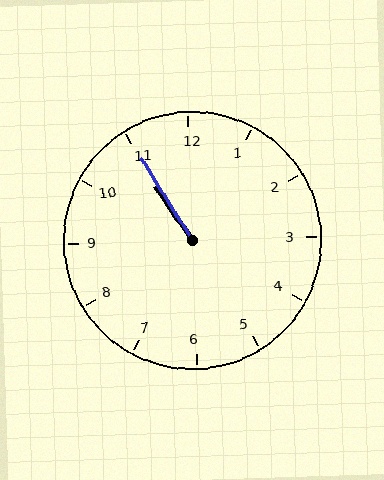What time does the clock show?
10:55.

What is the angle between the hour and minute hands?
Approximately 2 degrees.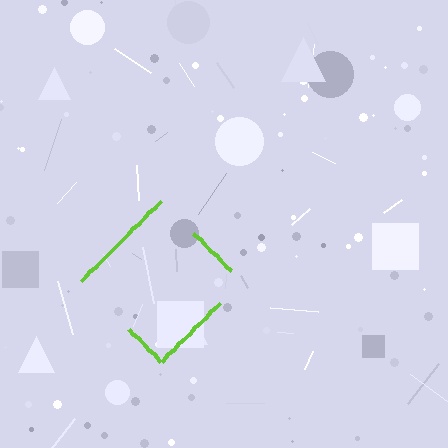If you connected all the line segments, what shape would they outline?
They would outline a diamond.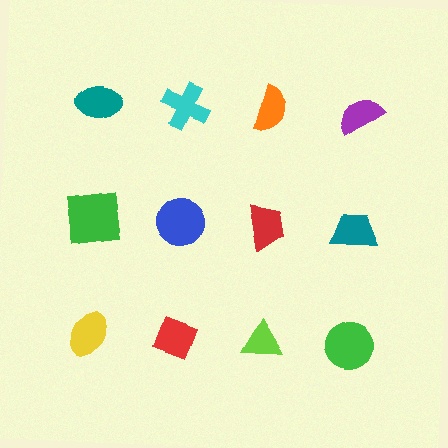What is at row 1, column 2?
A cyan cross.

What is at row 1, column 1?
A teal ellipse.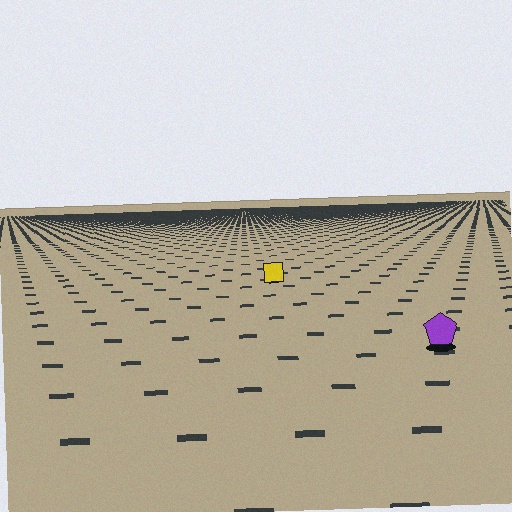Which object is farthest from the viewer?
The yellow square is farthest from the viewer. It appears smaller and the ground texture around it is denser.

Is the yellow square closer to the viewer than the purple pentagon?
No. The purple pentagon is closer — you can tell from the texture gradient: the ground texture is coarser near it.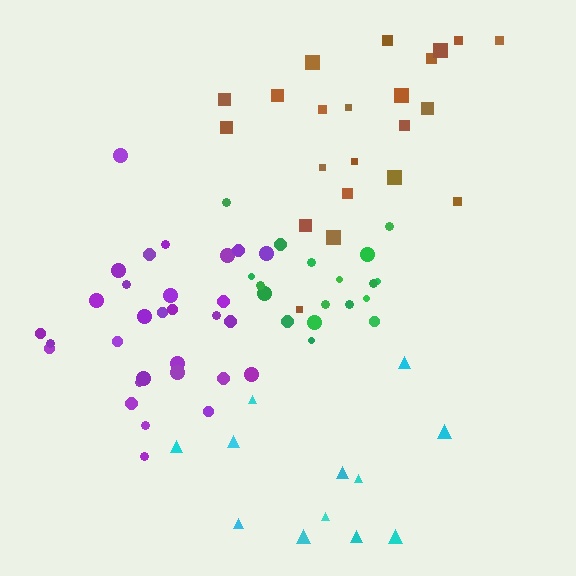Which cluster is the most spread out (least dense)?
Cyan.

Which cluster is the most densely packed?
Green.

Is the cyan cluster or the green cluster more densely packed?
Green.